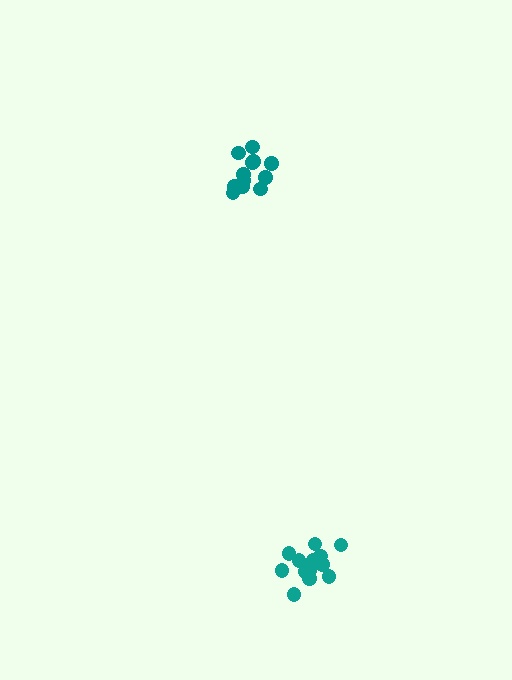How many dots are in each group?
Group 1: 16 dots, Group 2: 13 dots (29 total).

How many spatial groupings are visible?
There are 2 spatial groupings.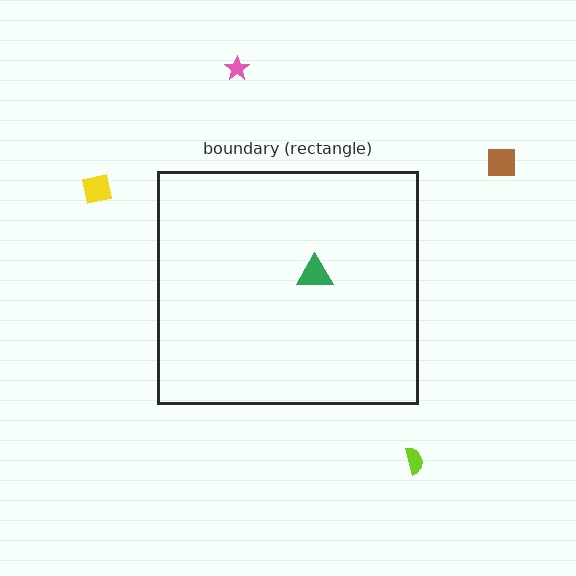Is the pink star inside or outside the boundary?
Outside.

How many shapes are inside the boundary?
1 inside, 4 outside.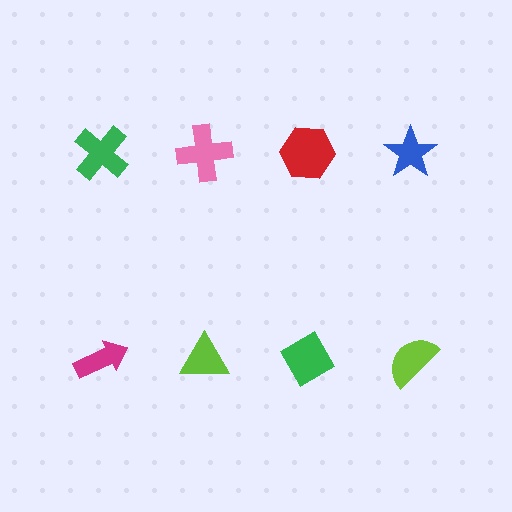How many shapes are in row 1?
4 shapes.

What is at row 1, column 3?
A red hexagon.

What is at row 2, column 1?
A magenta arrow.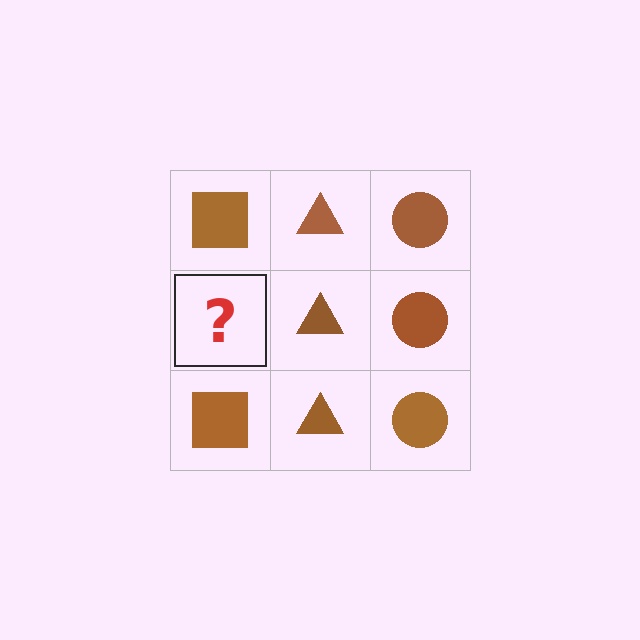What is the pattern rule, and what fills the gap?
The rule is that each column has a consistent shape. The gap should be filled with a brown square.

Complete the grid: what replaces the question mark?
The question mark should be replaced with a brown square.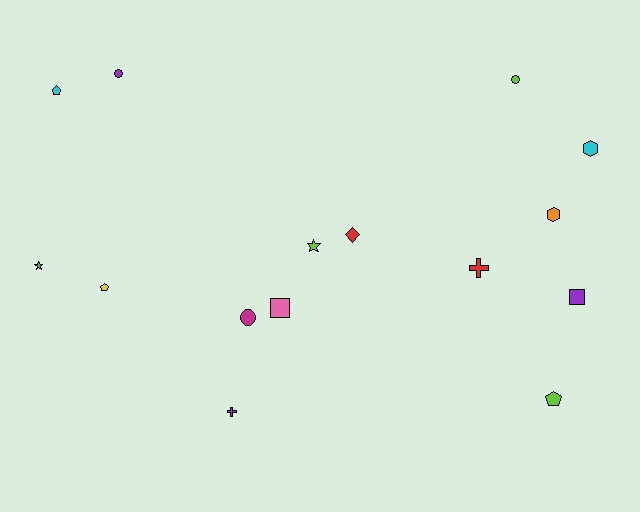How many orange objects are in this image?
There is 1 orange object.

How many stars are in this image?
There are 2 stars.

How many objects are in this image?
There are 15 objects.